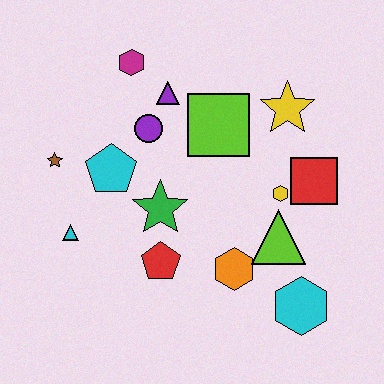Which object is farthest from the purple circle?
The cyan hexagon is farthest from the purple circle.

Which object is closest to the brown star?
The cyan pentagon is closest to the brown star.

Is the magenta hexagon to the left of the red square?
Yes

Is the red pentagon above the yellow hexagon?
No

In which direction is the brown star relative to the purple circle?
The brown star is to the left of the purple circle.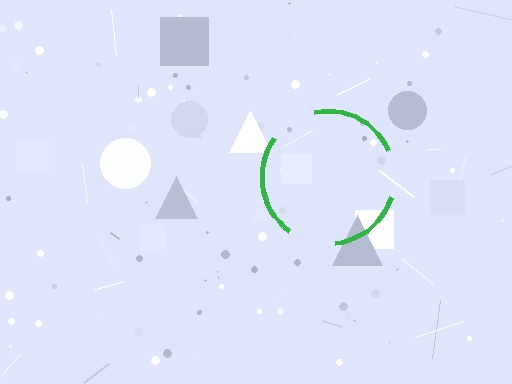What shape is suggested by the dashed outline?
The dashed outline suggests a circle.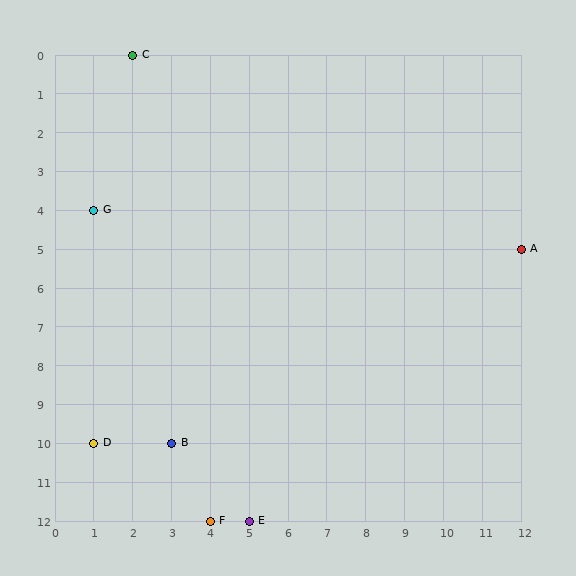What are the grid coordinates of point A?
Point A is at grid coordinates (12, 5).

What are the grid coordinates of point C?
Point C is at grid coordinates (2, 0).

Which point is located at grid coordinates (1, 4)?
Point G is at (1, 4).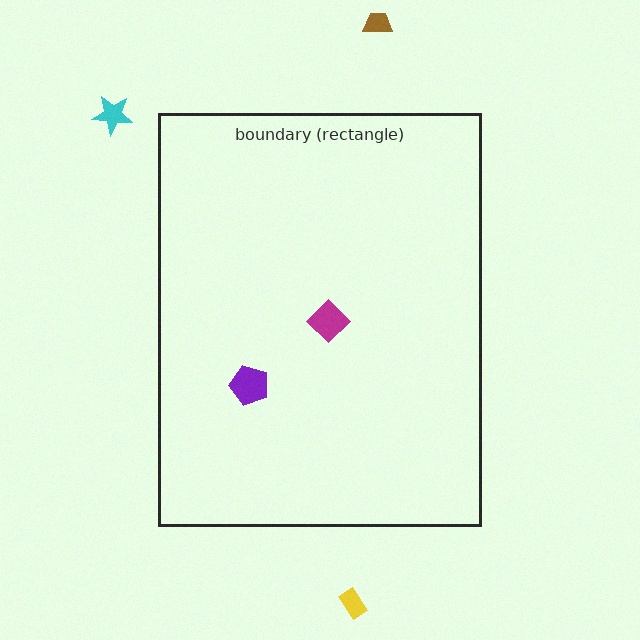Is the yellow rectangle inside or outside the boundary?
Outside.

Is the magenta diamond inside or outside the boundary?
Inside.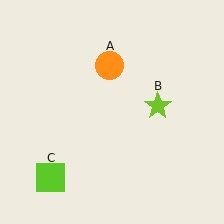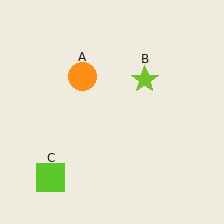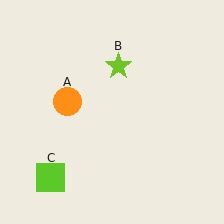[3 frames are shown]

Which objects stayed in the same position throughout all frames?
Lime square (object C) remained stationary.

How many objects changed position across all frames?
2 objects changed position: orange circle (object A), lime star (object B).